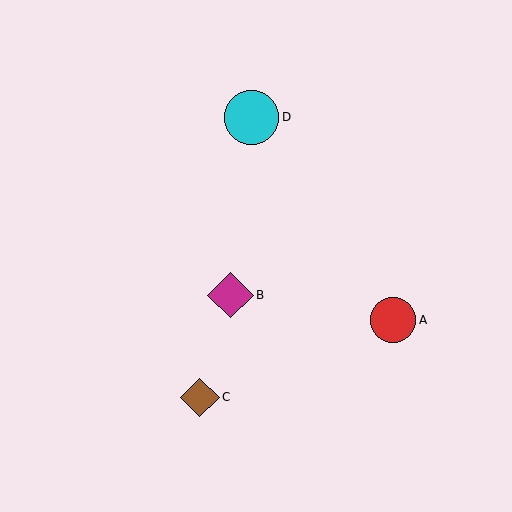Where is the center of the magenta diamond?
The center of the magenta diamond is at (231, 295).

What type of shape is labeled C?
Shape C is a brown diamond.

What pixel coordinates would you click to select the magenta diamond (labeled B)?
Click at (231, 295) to select the magenta diamond B.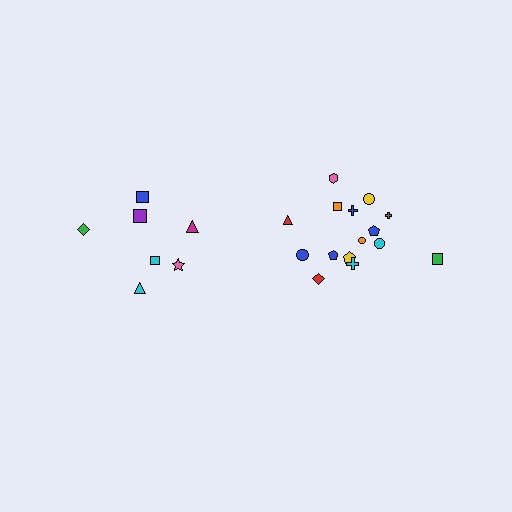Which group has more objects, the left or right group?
The right group.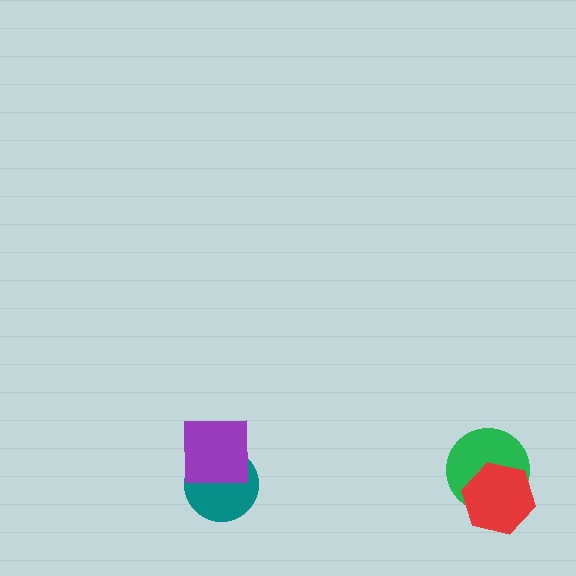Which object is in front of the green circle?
The red hexagon is in front of the green circle.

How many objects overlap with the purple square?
1 object overlaps with the purple square.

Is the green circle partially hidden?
Yes, it is partially covered by another shape.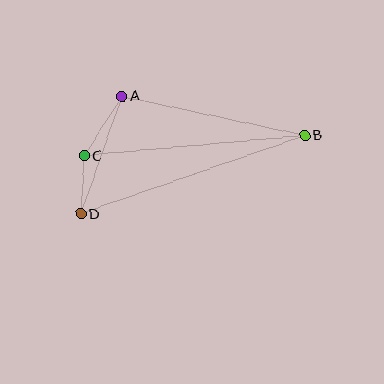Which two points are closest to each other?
Points C and D are closest to each other.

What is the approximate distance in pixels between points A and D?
The distance between A and D is approximately 125 pixels.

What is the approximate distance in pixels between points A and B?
The distance between A and B is approximately 187 pixels.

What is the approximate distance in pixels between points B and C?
The distance between B and C is approximately 222 pixels.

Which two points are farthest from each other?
Points B and D are farthest from each other.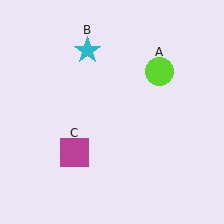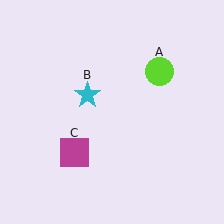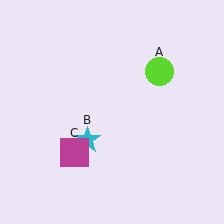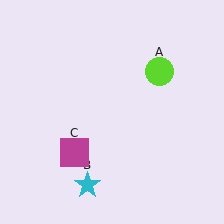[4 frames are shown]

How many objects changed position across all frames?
1 object changed position: cyan star (object B).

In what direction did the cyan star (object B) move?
The cyan star (object B) moved down.